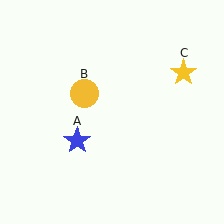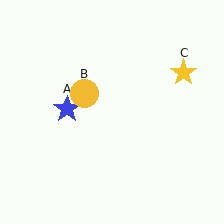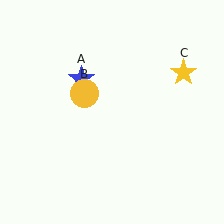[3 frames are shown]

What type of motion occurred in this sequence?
The blue star (object A) rotated clockwise around the center of the scene.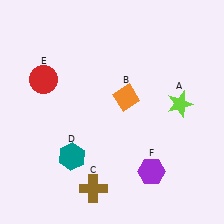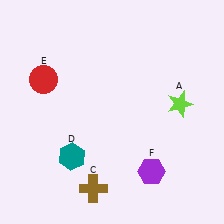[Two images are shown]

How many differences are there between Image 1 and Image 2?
There is 1 difference between the two images.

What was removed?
The orange diamond (B) was removed in Image 2.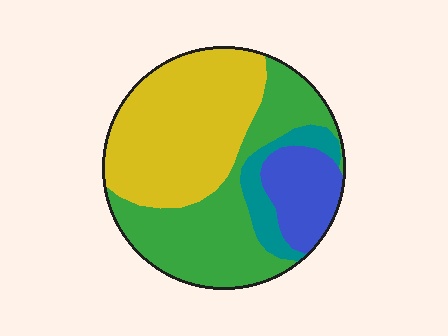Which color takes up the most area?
Yellow, at roughly 40%.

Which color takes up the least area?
Teal, at roughly 10%.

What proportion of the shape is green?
Green takes up about three eighths (3/8) of the shape.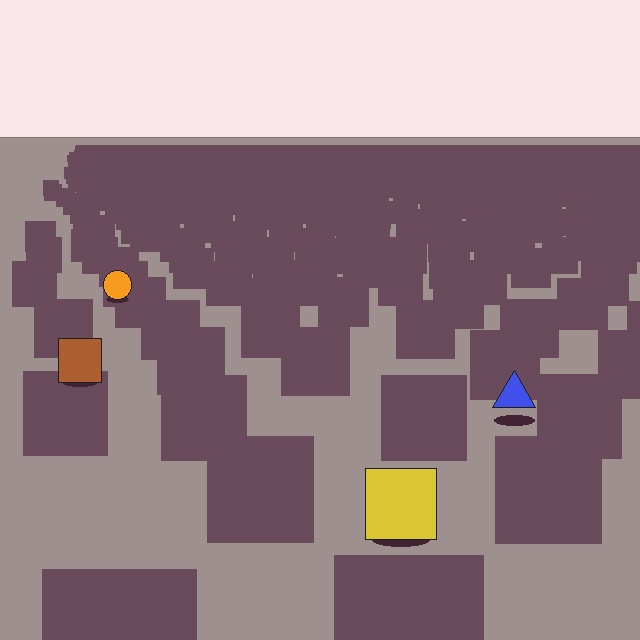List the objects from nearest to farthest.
From nearest to farthest: the yellow square, the blue triangle, the brown square, the orange circle.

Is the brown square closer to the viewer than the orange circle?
Yes. The brown square is closer — you can tell from the texture gradient: the ground texture is coarser near it.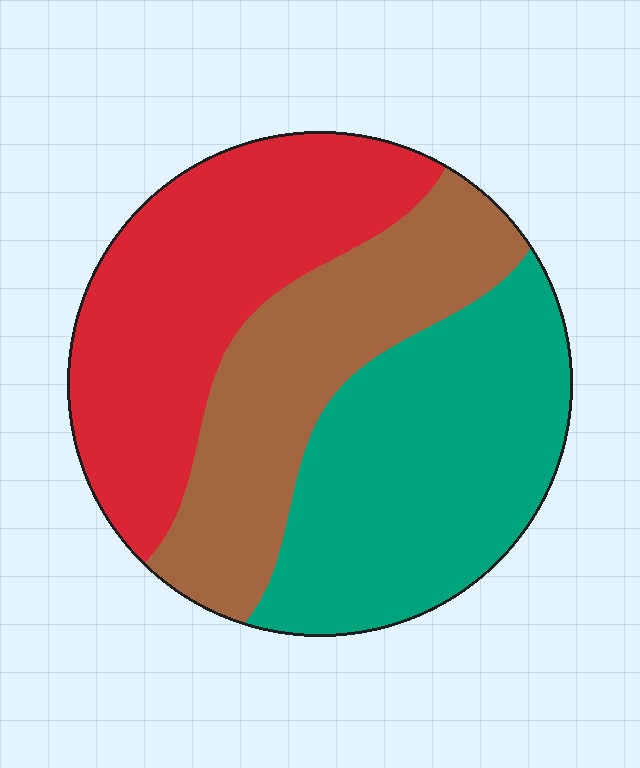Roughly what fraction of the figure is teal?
Teal covers around 35% of the figure.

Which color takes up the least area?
Brown, at roughly 30%.